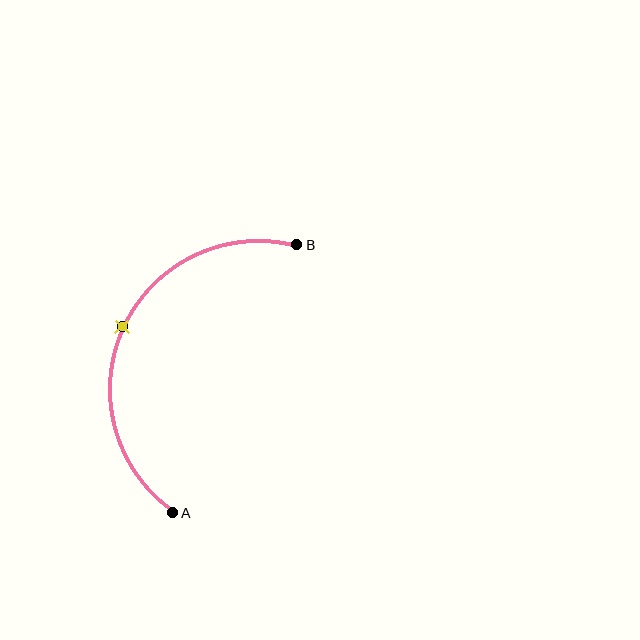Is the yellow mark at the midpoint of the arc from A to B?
Yes. The yellow mark lies on the arc at equal arc-length from both A and B — it is the arc midpoint.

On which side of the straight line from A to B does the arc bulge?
The arc bulges to the left of the straight line connecting A and B.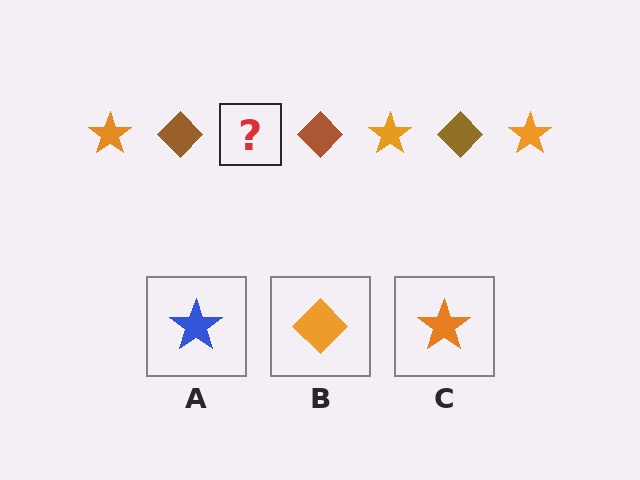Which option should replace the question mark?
Option C.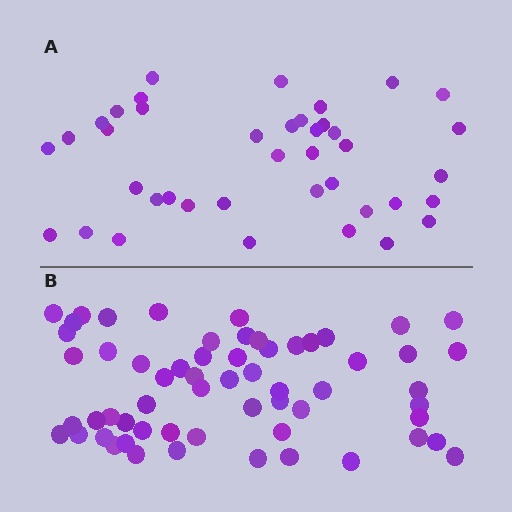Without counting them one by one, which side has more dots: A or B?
Region B (the bottom region) has more dots.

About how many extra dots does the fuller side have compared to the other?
Region B has approximately 20 more dots than region A.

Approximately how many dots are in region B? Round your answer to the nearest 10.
About 60 dots.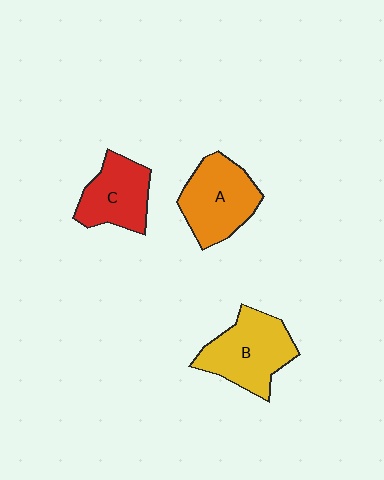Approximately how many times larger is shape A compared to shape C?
Approximately 1.2 times.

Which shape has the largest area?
Shape B (yellow).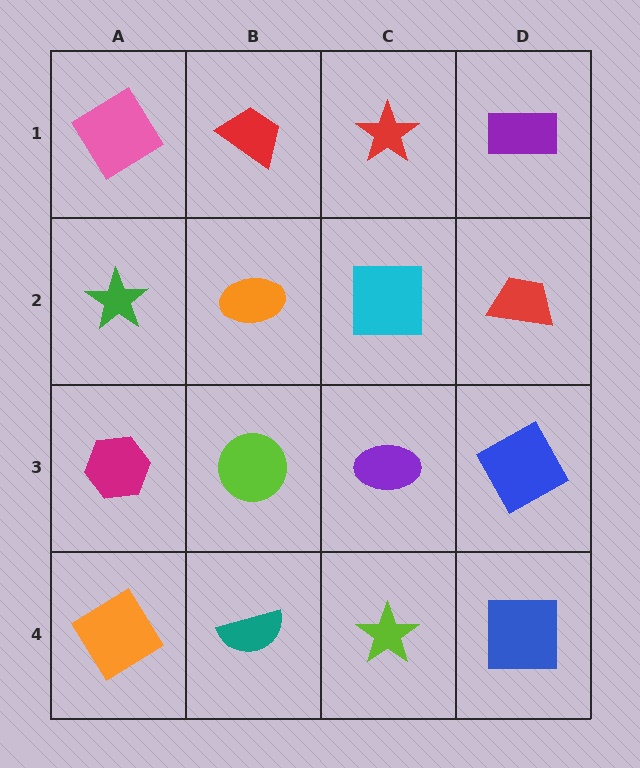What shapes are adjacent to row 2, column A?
A pink diamond (row 1, column A), a magenta hexagon (row 3, column A), an orange ellipse (row 2, column B).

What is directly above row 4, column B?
A lime circle.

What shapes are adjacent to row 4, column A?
A magenta hexagon (row 3, column A), a teal semicircle (row 4, column B).